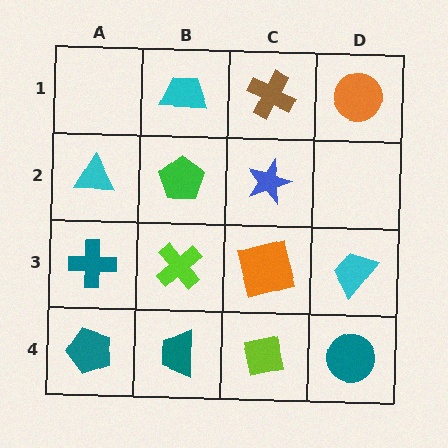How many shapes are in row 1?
3 shapes.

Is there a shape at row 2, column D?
No, that cell is empty.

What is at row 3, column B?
A lime cross.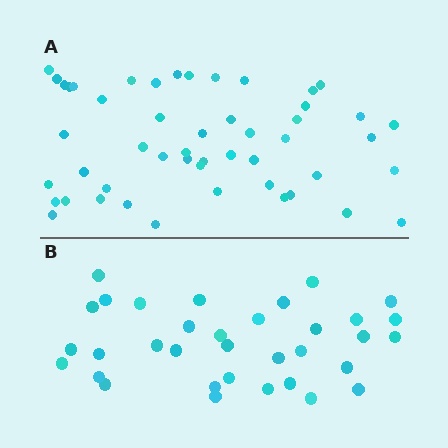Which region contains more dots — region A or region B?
Region A (the top region) has more dots.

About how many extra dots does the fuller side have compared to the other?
Region A has approximately 15 more dots than region B.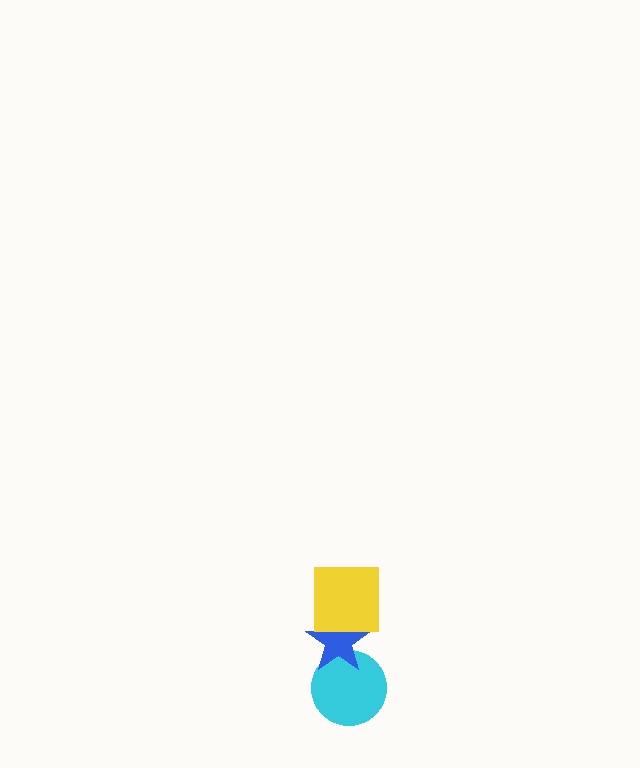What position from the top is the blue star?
The blue star is 2nd from the top.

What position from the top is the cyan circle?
The cyan circle is 3rd from the top.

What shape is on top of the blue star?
The yellow square is on top of the blue star.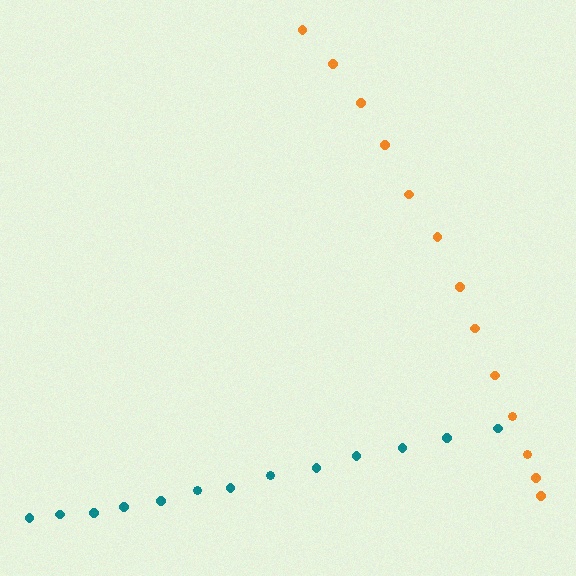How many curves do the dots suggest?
There are 2 distinct paths.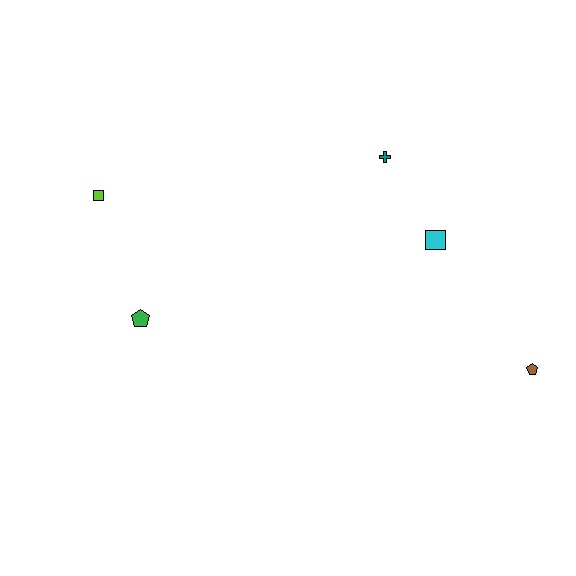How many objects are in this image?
There are 5 objects.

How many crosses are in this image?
There is 1 cross.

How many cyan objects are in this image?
There is 1 cyan object.